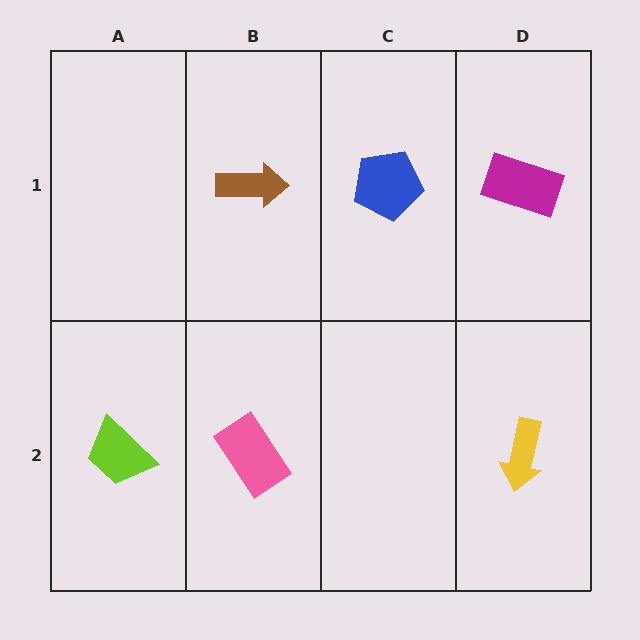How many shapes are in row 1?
3 shapes.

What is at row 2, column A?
A lime trapezoid.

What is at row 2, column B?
A pink rectangle.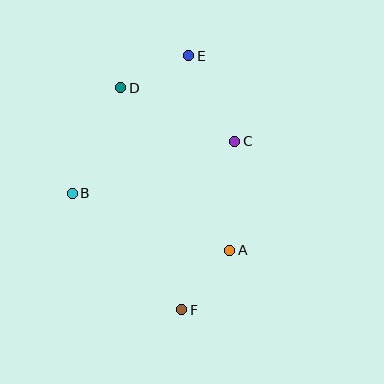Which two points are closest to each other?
Points D and E are closest to each other.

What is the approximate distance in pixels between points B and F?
The distance between B and F is approximately 160 pixels.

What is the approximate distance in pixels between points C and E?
The distance between C and E is approximately 97 pixels.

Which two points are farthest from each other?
Points E and F are farthest from each other.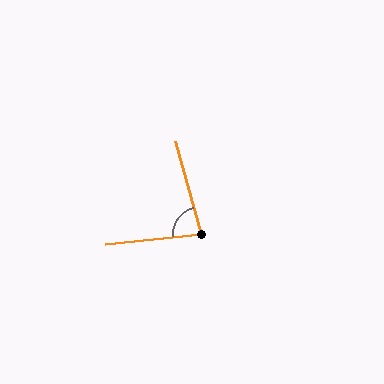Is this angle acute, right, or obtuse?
It is acute.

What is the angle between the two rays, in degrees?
Approximately 80 degrees.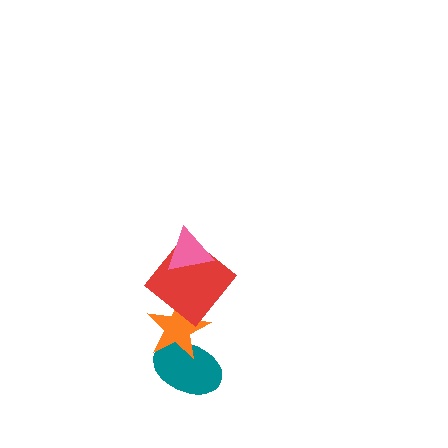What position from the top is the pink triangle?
The pink triangle is 1st from the top.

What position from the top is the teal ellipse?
The teal ellipse is 4th from the top.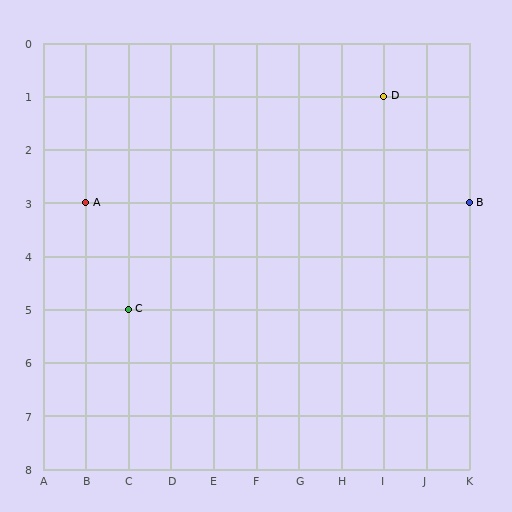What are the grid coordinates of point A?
Point A is at grid coordinates (B, 3).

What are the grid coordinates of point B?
Point B is at grid coordinates (K, 3).